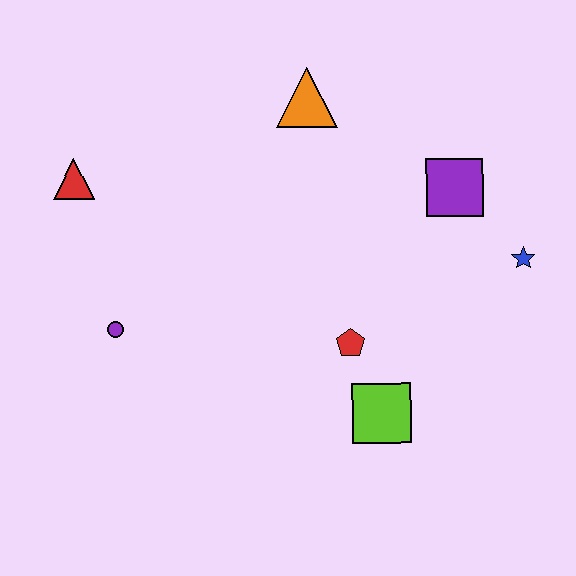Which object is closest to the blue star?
The purple square is closest to the blue star.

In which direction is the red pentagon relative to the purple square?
The red pentagon is below the purple square.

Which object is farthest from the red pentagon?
The red triangle is farthest from the red pentagon.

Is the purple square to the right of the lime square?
Yes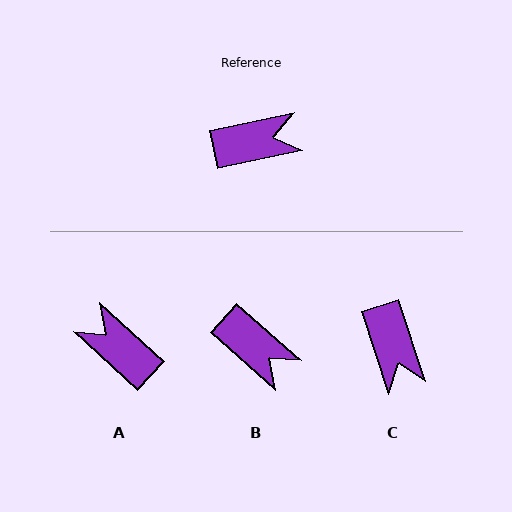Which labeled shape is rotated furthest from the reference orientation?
A, about 126 degrees away.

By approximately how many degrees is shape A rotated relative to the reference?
Approximately 126 degrees counter-clockwise.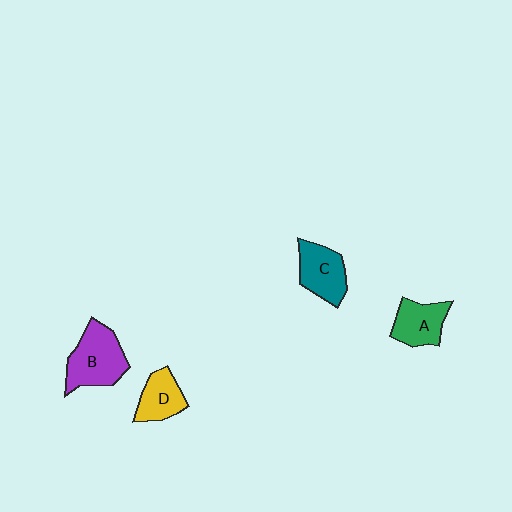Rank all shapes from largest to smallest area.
From largest to smallest: B (purple), C (teal), A (green), D (yellow).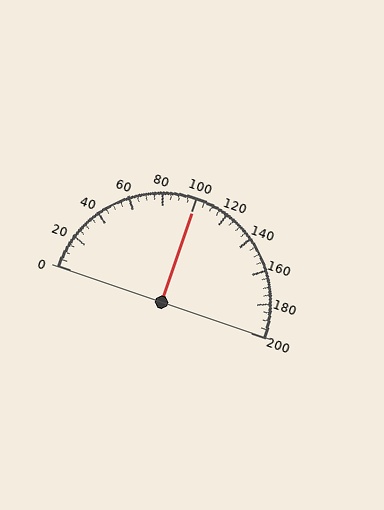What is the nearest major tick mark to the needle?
The nearest major tick mark is 100.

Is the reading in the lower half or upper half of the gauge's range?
The reading is in the upper half of the range (0 to 200).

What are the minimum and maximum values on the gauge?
The gauge ranges from 0 to 200.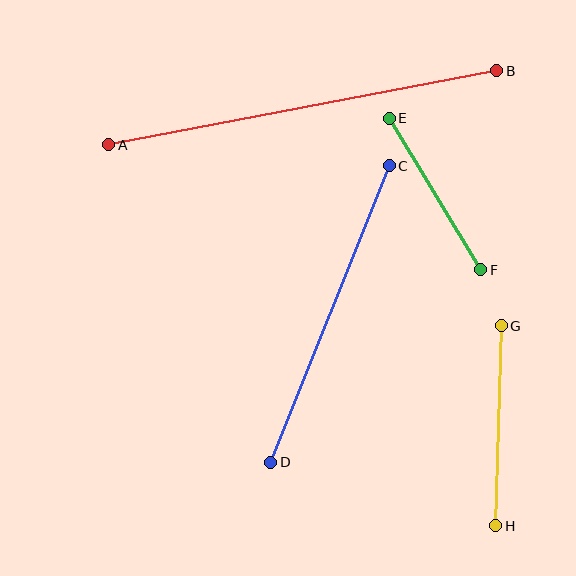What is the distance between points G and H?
The distance is approximately 200 pixels.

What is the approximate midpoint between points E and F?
The midpoint is at approximately (435, 194) pixels.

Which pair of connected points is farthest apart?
Points A and B are farthest apart.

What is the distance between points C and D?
The distance is approximately 319 pixels.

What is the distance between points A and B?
The distance is approximately 395 pixels.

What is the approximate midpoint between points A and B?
The midpoint is at approximately (303, 108) pixels.